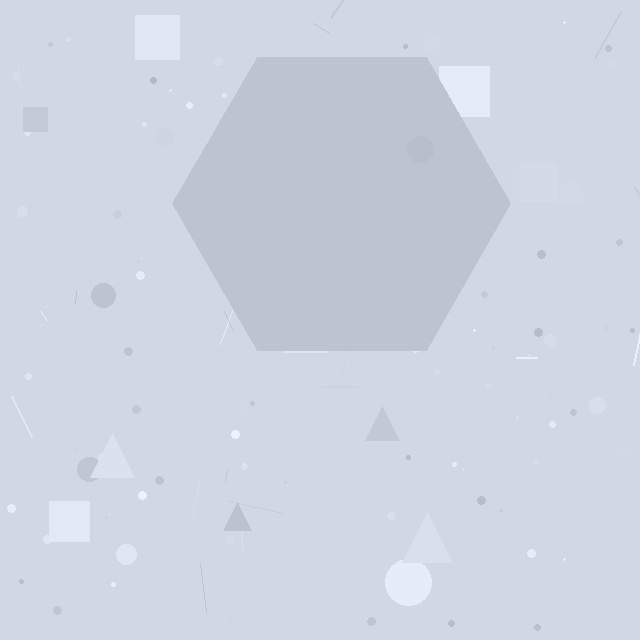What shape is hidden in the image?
A hexagon is hidden in the image.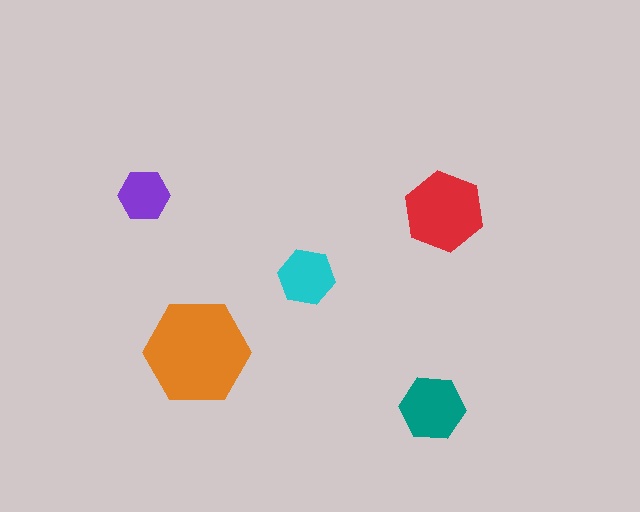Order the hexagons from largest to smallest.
the orange one, the red one, the teal one, the cyan one, the purple one.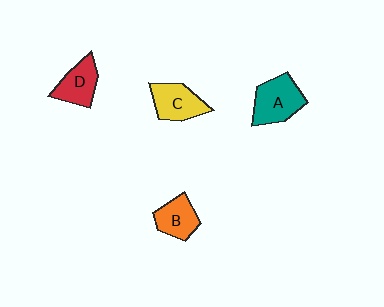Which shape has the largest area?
Shape A (teal).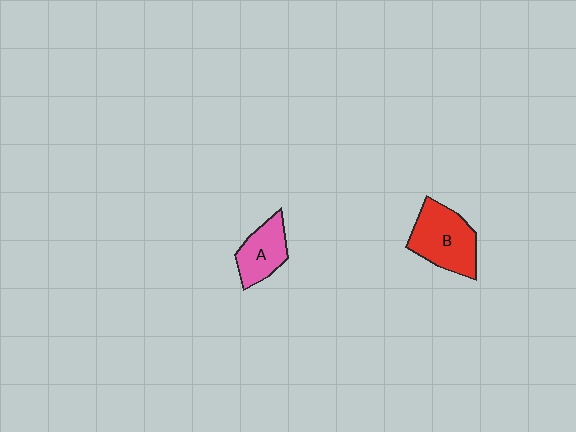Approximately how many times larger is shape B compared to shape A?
Approximately 1.5 times.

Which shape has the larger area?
Shape B (red).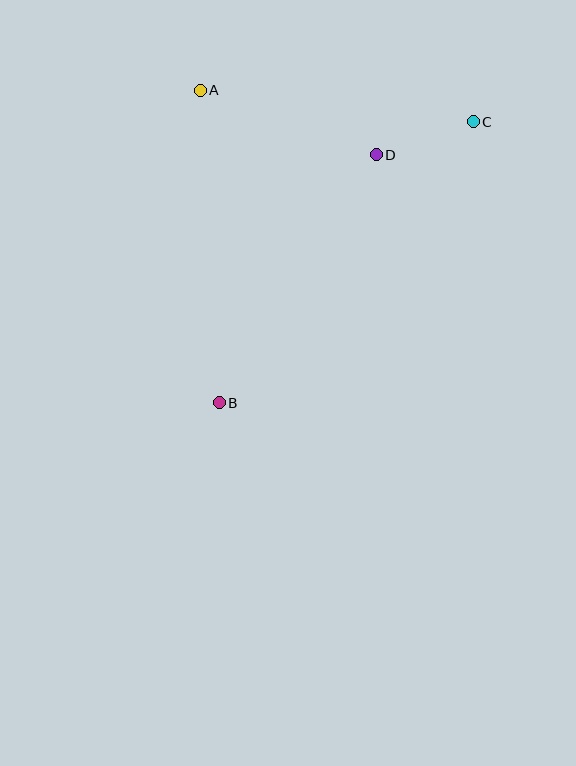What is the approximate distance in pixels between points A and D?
The distance between A and D is approximately 188 pixels.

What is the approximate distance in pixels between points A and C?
The distance between A and C is approximately 275 pixels.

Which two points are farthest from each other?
Points B and C are farthest from each other.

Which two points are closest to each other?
Points C and D are closest to each other.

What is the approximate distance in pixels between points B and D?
The distance between B and D is approximately 294 pixels.